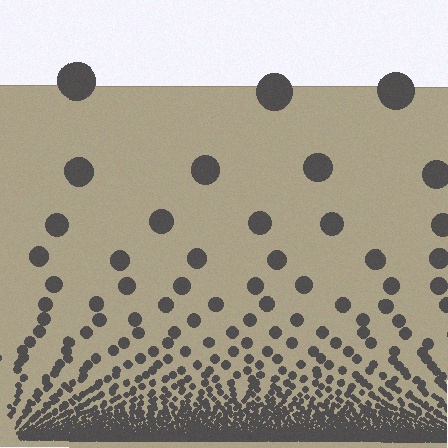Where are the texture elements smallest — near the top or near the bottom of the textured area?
Near the bottom.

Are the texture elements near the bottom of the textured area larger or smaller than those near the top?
Smaller. The gradient is inverted — elements near the bottom are smaller and denser.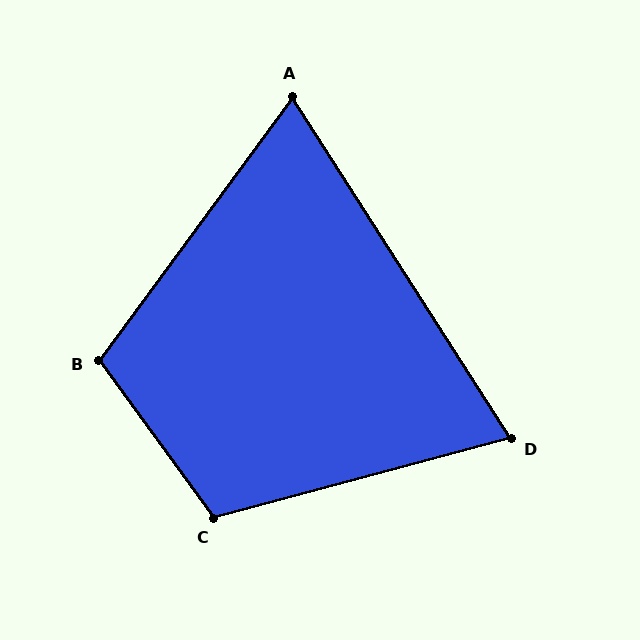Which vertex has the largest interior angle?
C, at approximately 111 degrees.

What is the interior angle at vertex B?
Approximately 108 degrees (obtuse).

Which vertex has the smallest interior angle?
A, at approximately 69 degrees.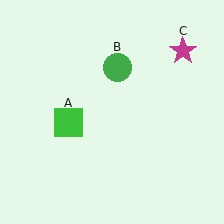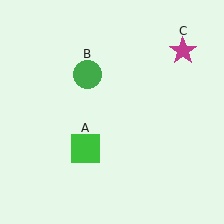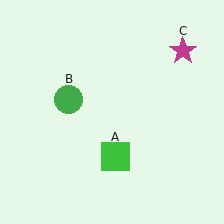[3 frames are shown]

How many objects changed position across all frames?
2 objects changed position: green square (object A), green circle (object B).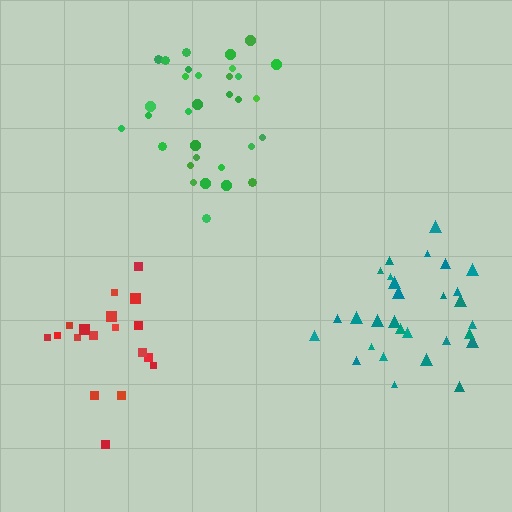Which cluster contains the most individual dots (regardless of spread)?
Green (32).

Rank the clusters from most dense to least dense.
red, green, teal.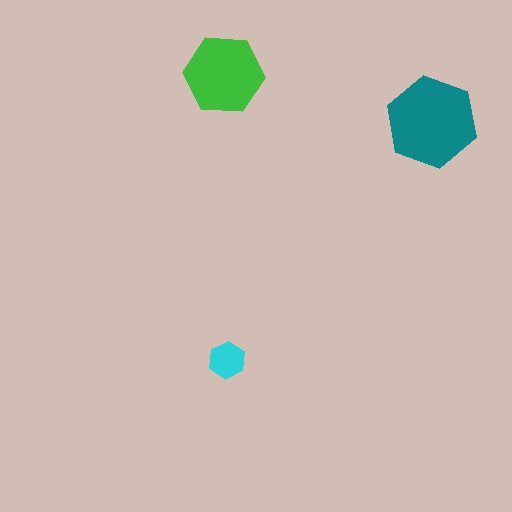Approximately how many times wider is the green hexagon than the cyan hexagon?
About 2 times wider.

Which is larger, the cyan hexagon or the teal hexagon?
The teal one.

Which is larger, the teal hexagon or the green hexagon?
The teal one.